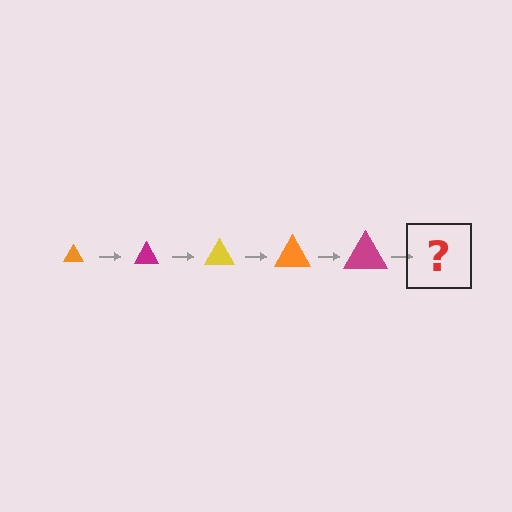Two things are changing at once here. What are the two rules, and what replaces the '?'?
The two rules are that the triangle grows larger each step and the color cycles through orange, magenta, and yellow. The '?' should be a yellow triangle, larger than the previous one.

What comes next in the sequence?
The next element should be a yellow triangle, larger than the previous one.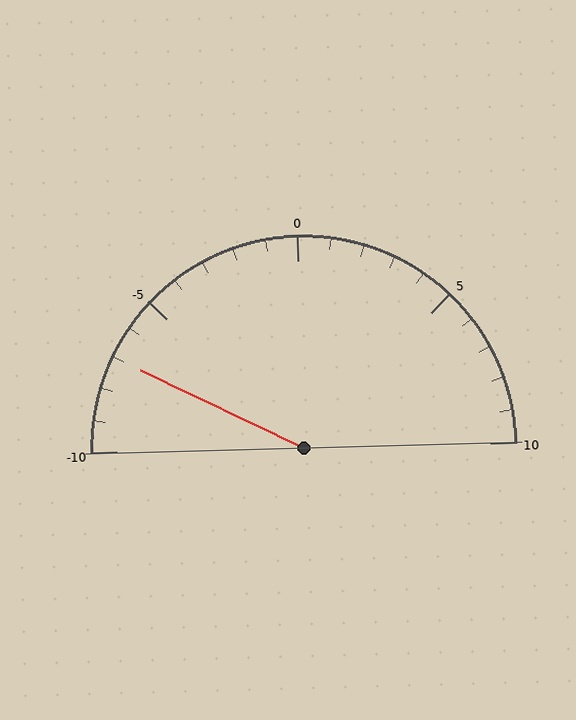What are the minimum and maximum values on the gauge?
The gauge ranges from -10 to 10.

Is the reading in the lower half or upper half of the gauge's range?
The reading is in the lower half of the range (-10 to 10).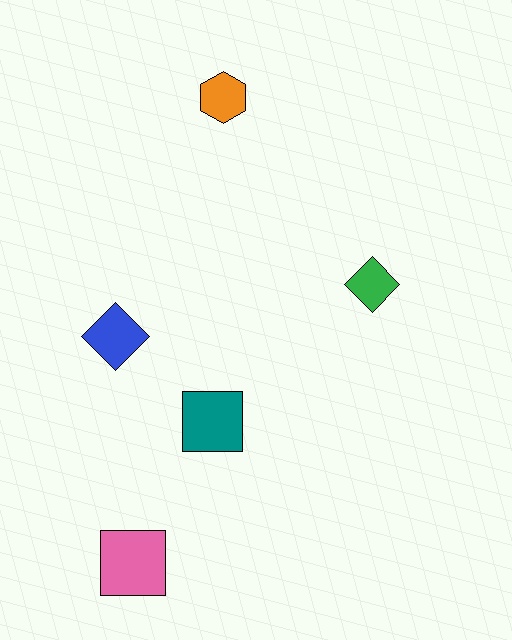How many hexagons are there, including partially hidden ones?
There is 1 hexagon.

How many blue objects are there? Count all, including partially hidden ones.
There is 1 blue object.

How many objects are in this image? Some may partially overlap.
There are 5 objects.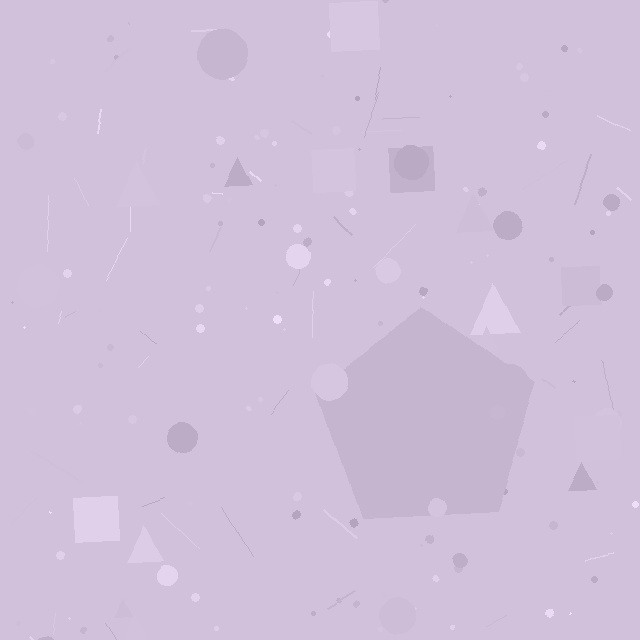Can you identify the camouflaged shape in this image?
The camouflaged shape is a pentagon.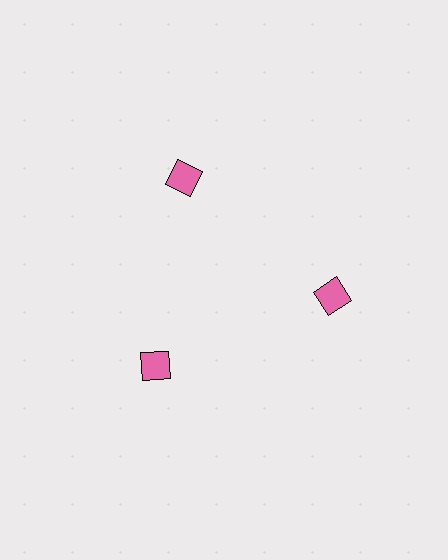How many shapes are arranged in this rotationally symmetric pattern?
There are 3 shapes, arranged in 3 groups of 1.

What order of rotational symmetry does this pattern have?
This pattern has 3-fold rotational symmetry.